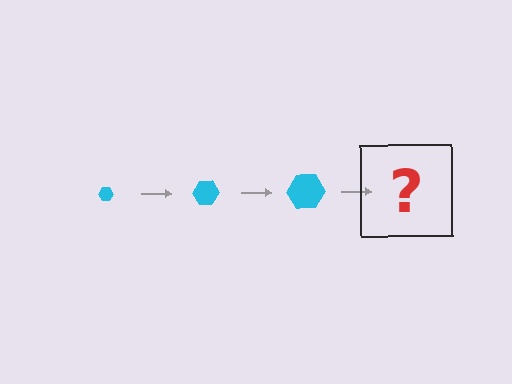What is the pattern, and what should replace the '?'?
The pattern is that the hexagon gets progressively larger each step. The '?' should be a cyan hexagon, larger than the previous one.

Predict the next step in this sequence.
The next step is a cyan hexagon, larger than the previous one.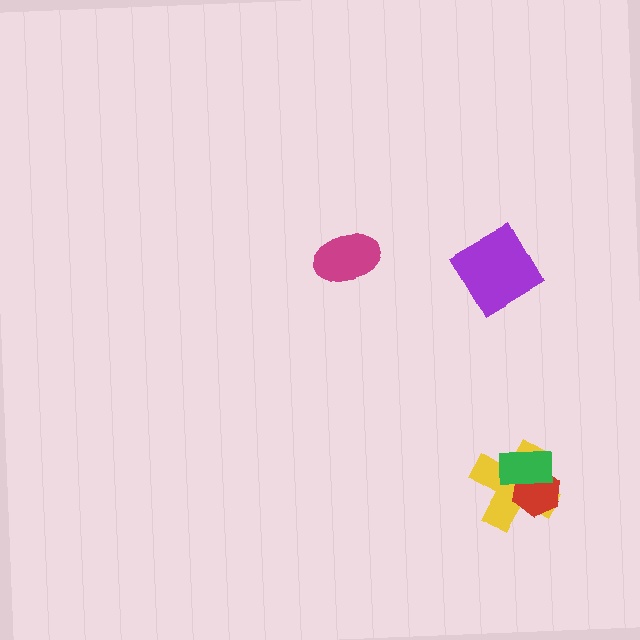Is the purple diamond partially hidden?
No, no other shape covers it.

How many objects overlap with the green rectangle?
2 objects overlap with the green rectangle.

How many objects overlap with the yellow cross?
2 objects overlap with the yellow cross.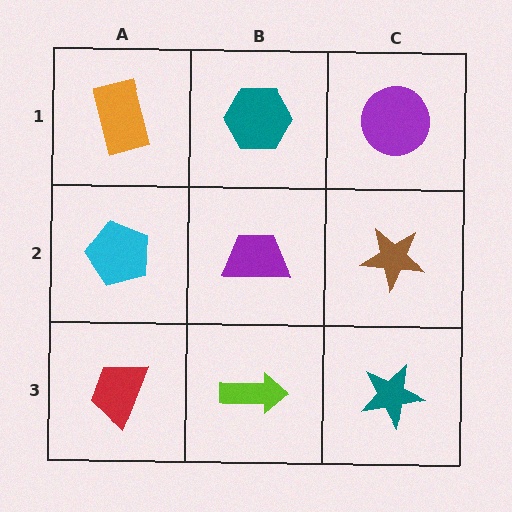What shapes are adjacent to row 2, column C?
A purple circle (row 1, column C), a teal star (row 3, column C), a purple trapezoid (row 2, column B).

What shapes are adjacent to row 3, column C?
A brown star (row 2, column C), a lime arrow (row 3, column B).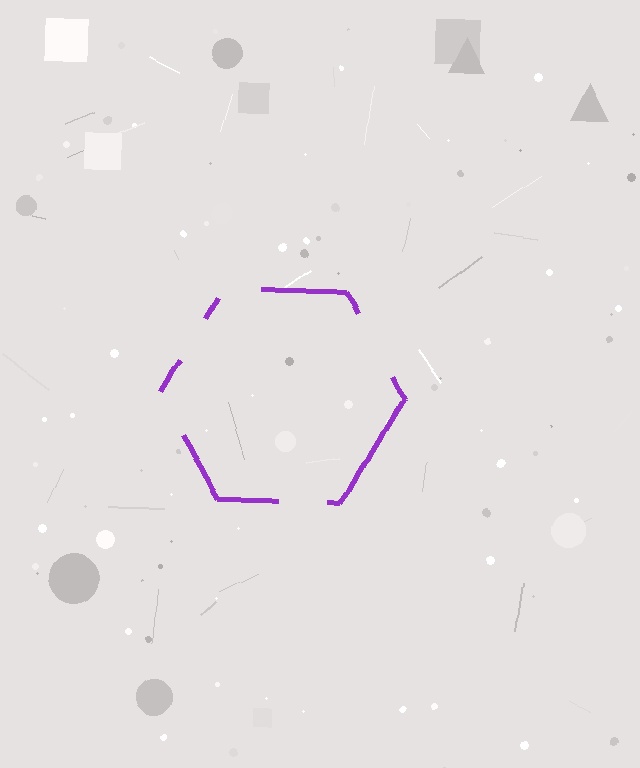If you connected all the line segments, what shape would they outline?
They would outline a hexagon.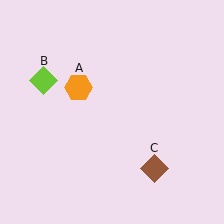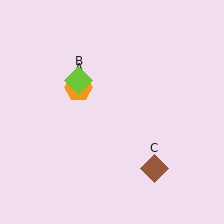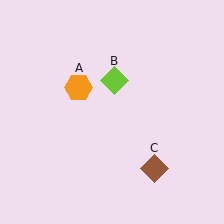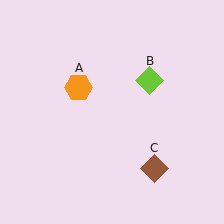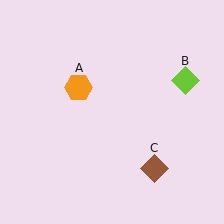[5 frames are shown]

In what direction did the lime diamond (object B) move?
The lime diamond (object B) moved right.